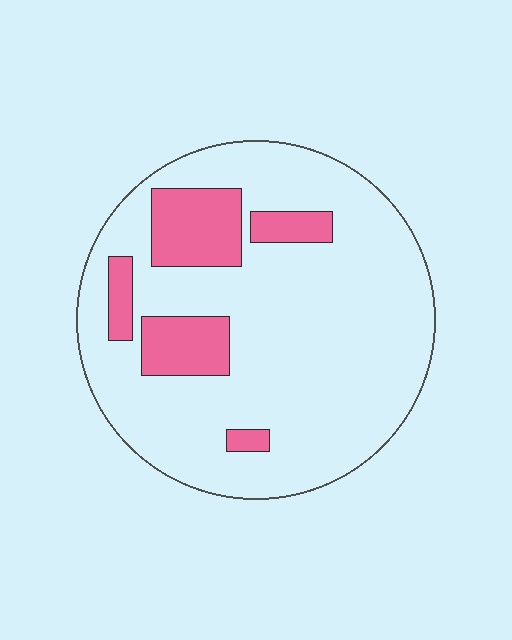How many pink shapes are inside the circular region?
5.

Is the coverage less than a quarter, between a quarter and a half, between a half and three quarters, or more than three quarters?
Less than a quarter.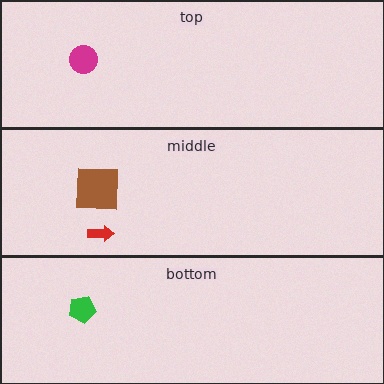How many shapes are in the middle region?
2.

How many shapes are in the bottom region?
1.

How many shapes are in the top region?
1.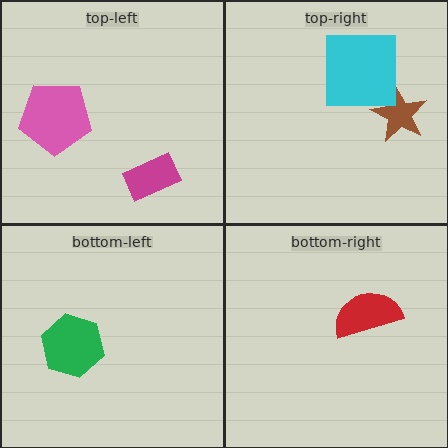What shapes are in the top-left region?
The magenta rectangle, the pink pentagon.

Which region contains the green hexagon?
The bottom-left region.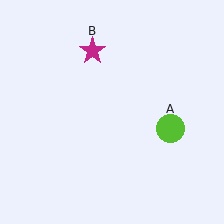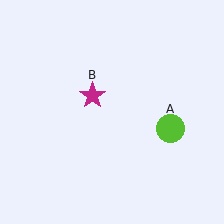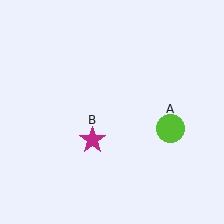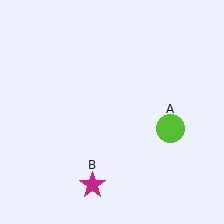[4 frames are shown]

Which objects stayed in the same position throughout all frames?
Lime circle (object A) remained stationary.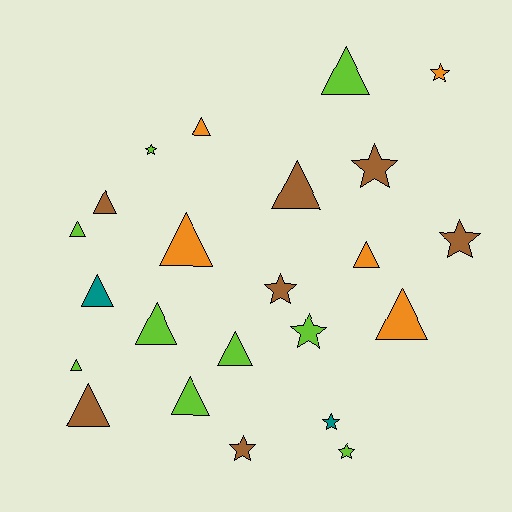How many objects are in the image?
There are 23 objects.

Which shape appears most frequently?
Triangle, with 14 objects.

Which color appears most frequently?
Lime, with 9 objects.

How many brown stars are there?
There are 4 brown stars.